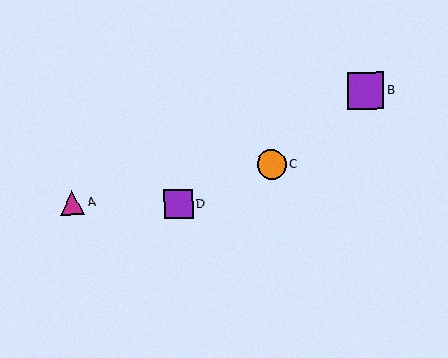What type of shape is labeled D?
Shape D is a purple square.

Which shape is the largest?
The purple square (labeled B) is the largest.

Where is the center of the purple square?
The center of the purple square is at (366, 91).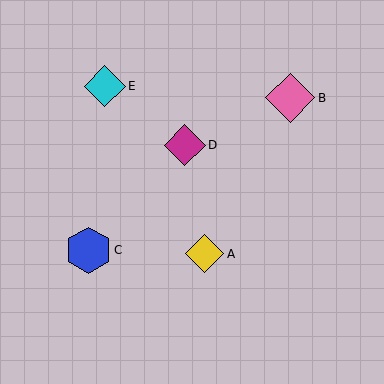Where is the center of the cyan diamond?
The center of the cyan diamond is at (105, 86).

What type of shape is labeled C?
Shape C is a blue hexagon.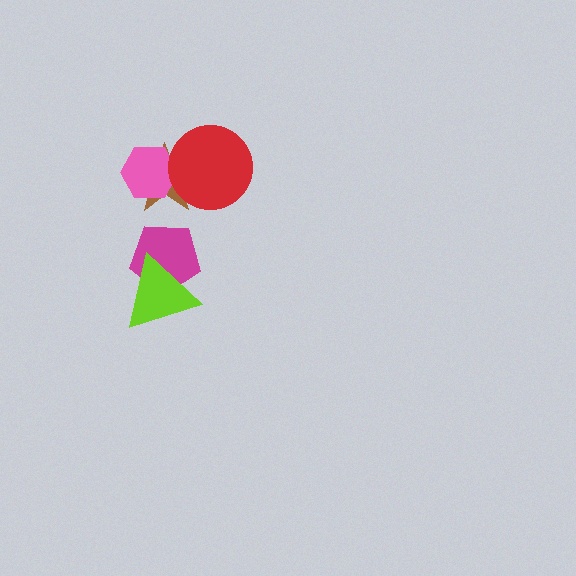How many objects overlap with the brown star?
2 objects overlap with the brown star.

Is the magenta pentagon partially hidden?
Yes, it is partially covered by another shape.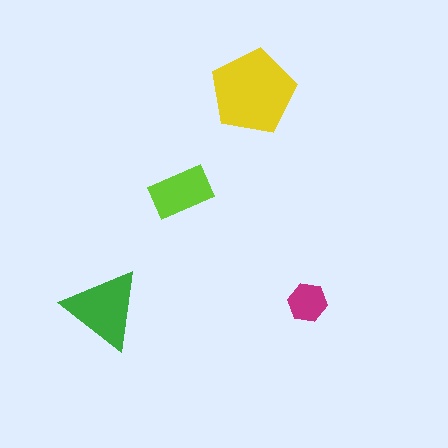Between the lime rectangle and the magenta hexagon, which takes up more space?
The lime rectangle.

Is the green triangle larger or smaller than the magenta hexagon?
Larger.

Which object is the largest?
The yellow pentagon.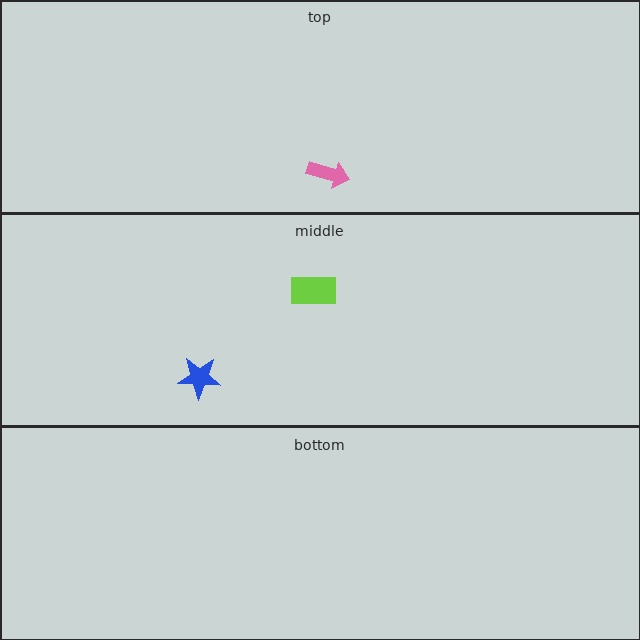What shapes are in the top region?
The pink arrow.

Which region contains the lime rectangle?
The middle region.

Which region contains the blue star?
The middle region.